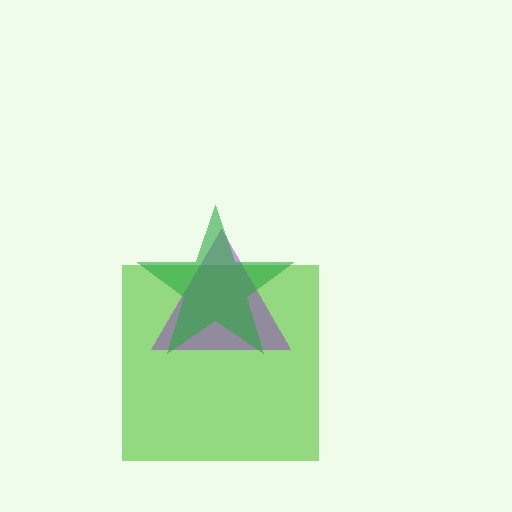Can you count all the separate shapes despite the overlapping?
Yes, there are 3 separate shapes.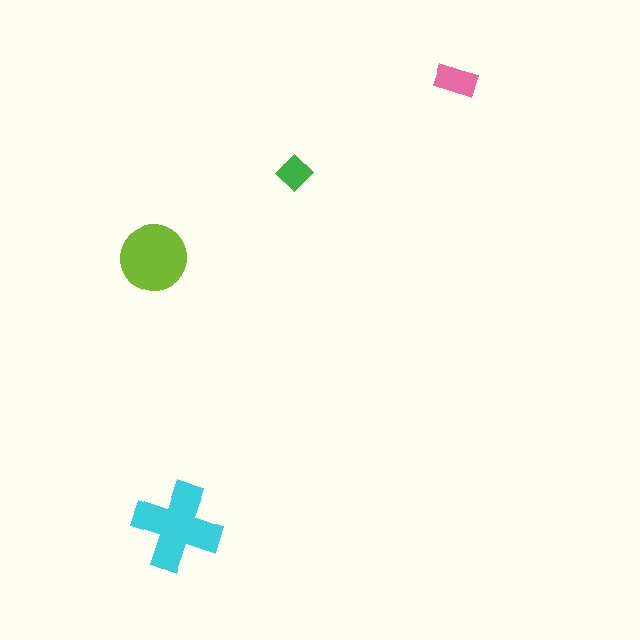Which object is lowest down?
The cyan cross is bottommost.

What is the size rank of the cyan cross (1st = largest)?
1st.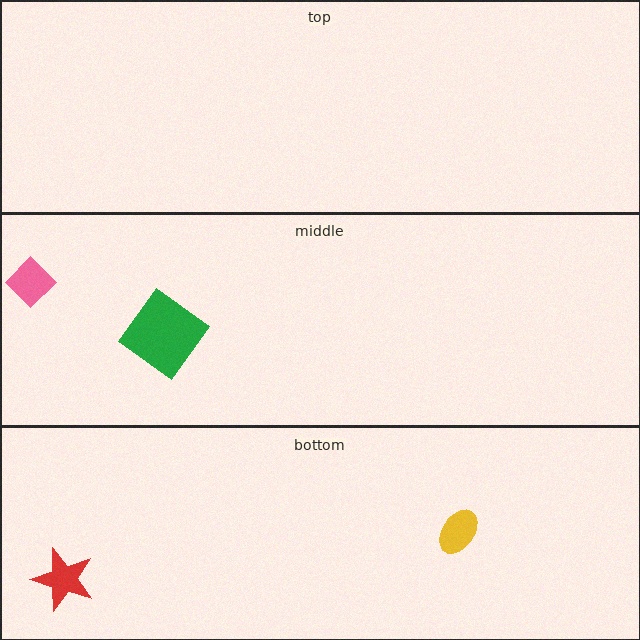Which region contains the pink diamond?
The middle region.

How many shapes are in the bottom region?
2.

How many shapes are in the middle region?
2.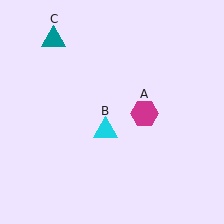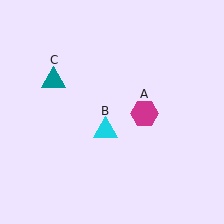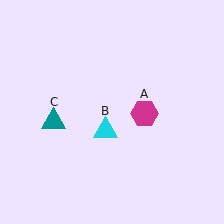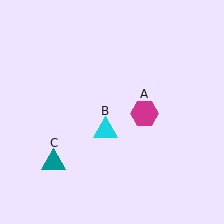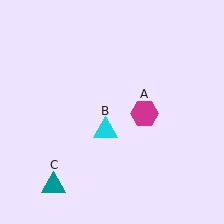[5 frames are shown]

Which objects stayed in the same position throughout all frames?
Magenta hexagon (object A) and cyan triangle (object B) remained stationary.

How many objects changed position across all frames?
1 object changed position: teal triangle (object C).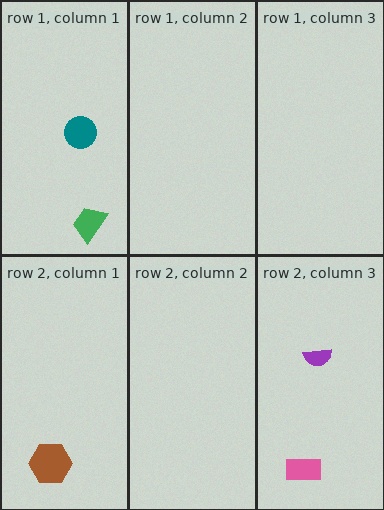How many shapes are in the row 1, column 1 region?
2.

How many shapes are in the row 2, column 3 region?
2.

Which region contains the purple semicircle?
The row 2, column 3 region.